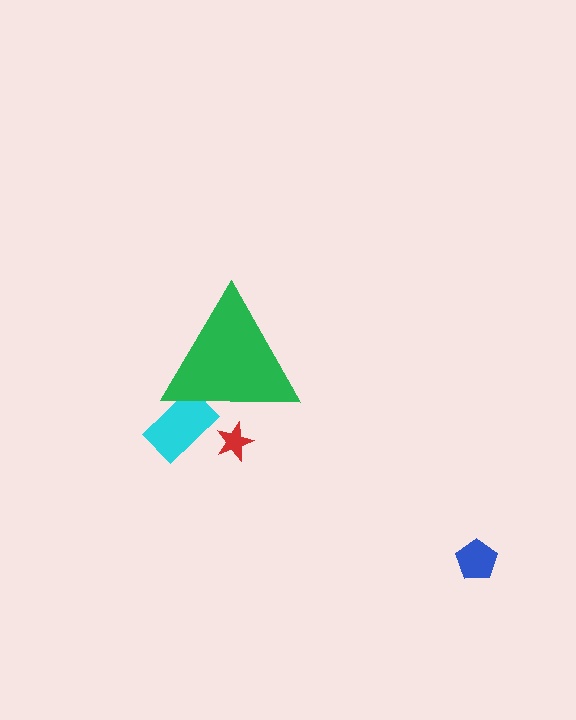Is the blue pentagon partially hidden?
No, the blue pentagon is fully visible.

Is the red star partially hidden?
Yes, the red star is partially hidden behind the green triangle.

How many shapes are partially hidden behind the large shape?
2 shapes are partially hidden.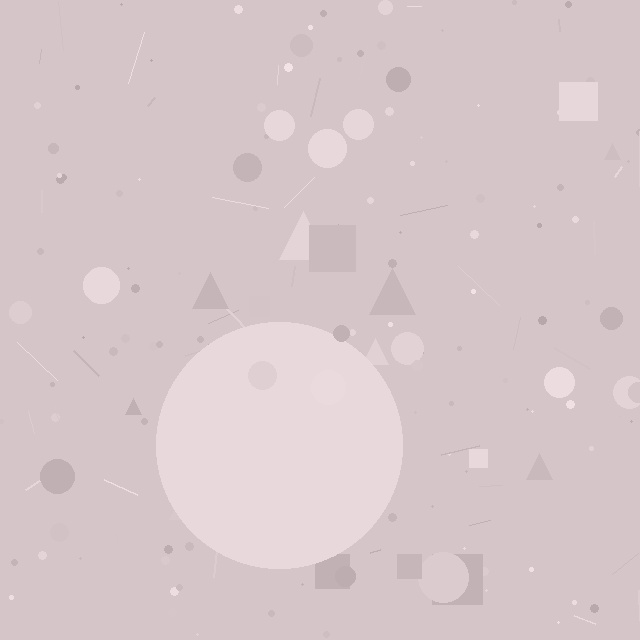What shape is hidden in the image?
A circle is hidden in the image.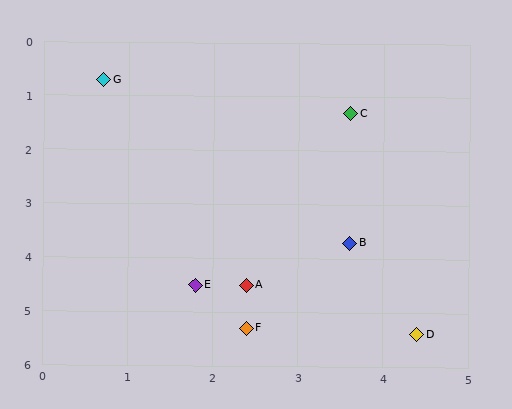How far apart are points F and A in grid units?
Points F and A are about 0.8 grid units apart.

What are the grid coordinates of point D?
Point D is at approximately (4.4, 5.4).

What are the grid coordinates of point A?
Point A is at approximately (2.4, 4.5).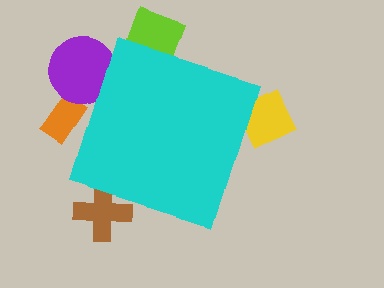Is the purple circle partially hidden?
Yes, the purple circle is partially hidden behind the cyan diamond.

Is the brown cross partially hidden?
Yes, the brown cross is partially hidden behind the cyan diamond.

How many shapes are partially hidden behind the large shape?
5 shapes are partially hidden.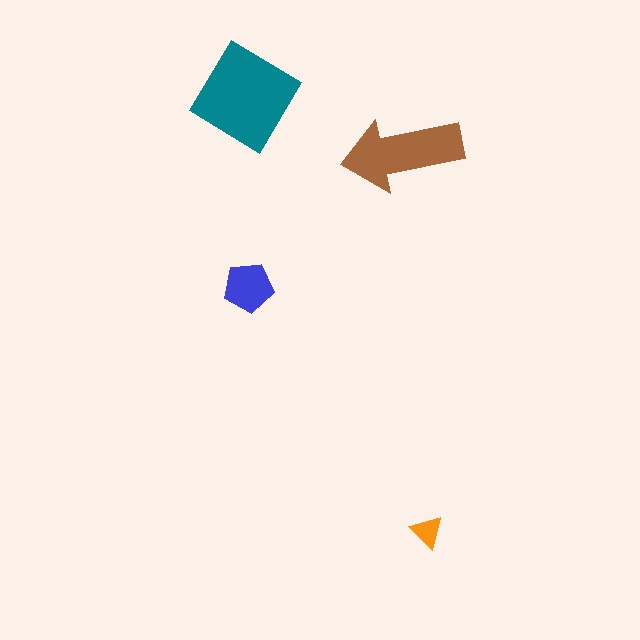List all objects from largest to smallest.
The teal diamond, the brown arrow, the blue pentagon, the orange triangle.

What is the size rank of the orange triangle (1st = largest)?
4th.